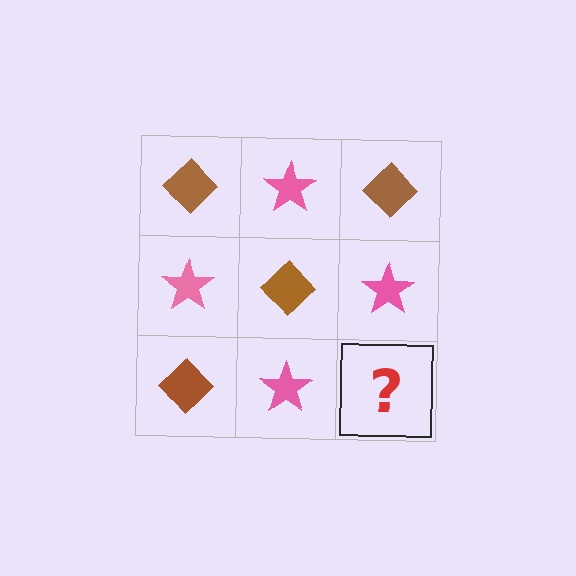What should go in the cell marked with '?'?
The missing cell should contain a brown diamond.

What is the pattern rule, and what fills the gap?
The rule is that it alternates brown diamond and pink star in a checkerboard pattern. The gap should be filled with a brown diamond.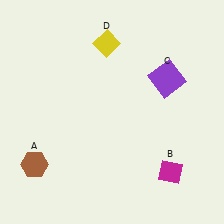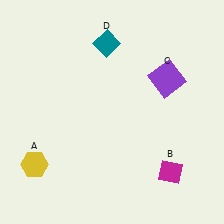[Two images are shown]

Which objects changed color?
A changed from brown to yellow. D changed from yellow to teal.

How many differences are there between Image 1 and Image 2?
There are 2 differences between the two images.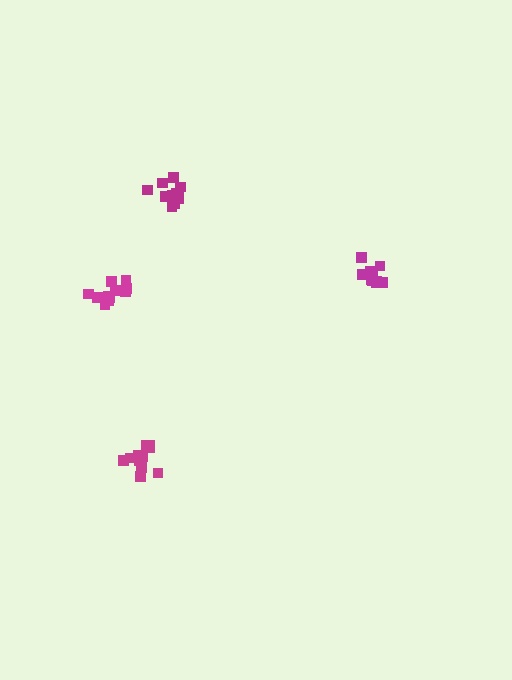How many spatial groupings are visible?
There are 4 spatial groupings.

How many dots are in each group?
Group 1: 12 dots, Group 2: 12 dots, Group 3: 11 dots, Group 4: 11 dots (46 total).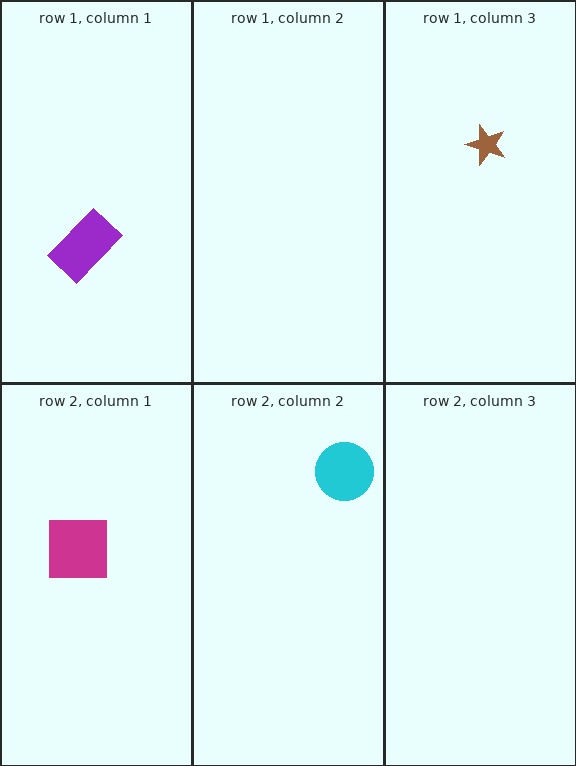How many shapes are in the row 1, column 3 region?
1.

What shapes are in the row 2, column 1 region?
The magenta square.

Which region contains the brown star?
The row 1, column 3 region.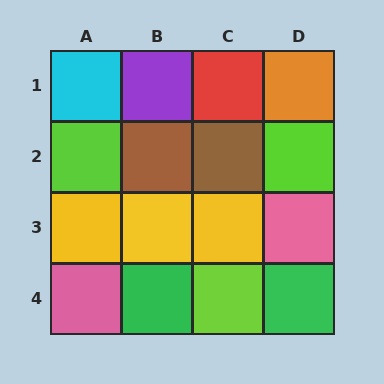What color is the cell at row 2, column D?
Lime.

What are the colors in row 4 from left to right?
Pink, green, lime, green.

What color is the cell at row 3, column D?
Pink.